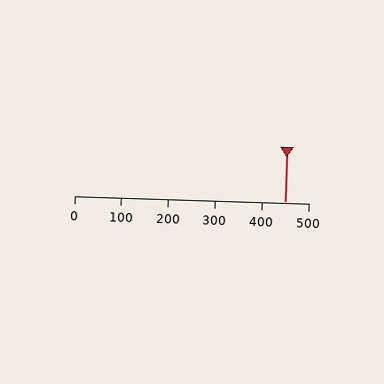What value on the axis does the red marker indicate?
The marker indicates approximately 450.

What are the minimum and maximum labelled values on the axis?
The axis runs from 0 to 500.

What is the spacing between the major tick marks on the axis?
The major ticks are spaced 100 apart.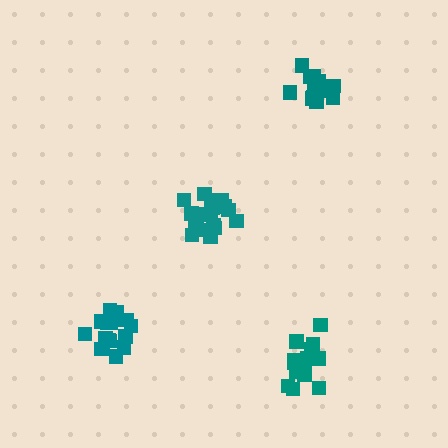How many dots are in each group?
Group 1: 20 dots, Group 2: 16 dots, Group 3: 18 dots, Group 4: 19 dots (73 total).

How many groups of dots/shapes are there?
There are 4 groups.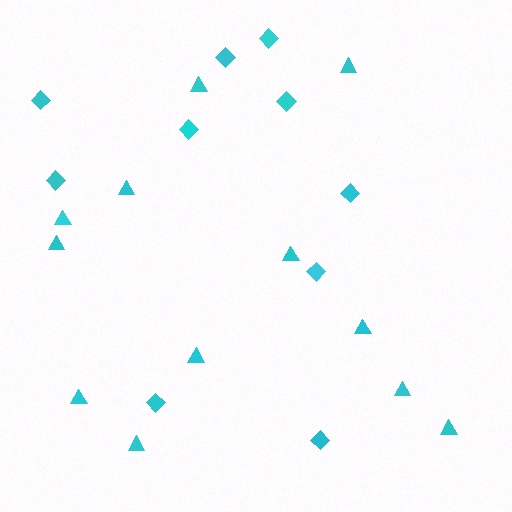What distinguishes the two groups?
There are 2 groups: one group of triangles (12) and one group of diamonds (10).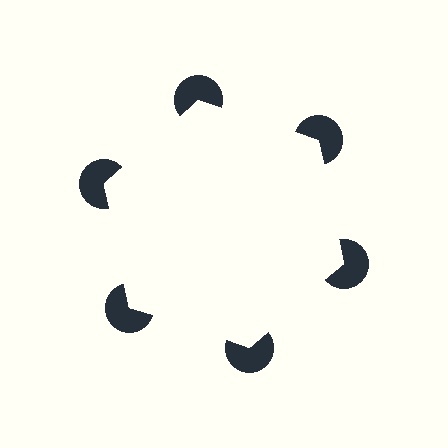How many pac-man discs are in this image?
There are 6 — one at each vertex of the illusory hexagon.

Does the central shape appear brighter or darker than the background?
It typically appears slightly brighter than the background, even though no actual brightness change is drawn.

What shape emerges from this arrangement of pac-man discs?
An illusory hexagon — its edges are inferred from the aligned wedge cuts in the pac-man discs, not physically drawn.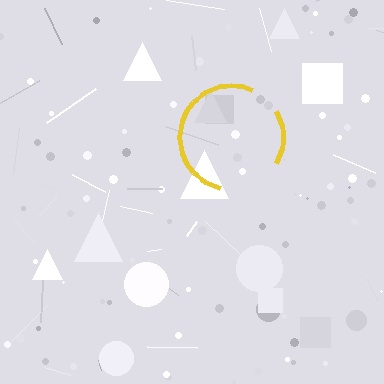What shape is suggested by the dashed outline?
The dashed outline suggests a circle.